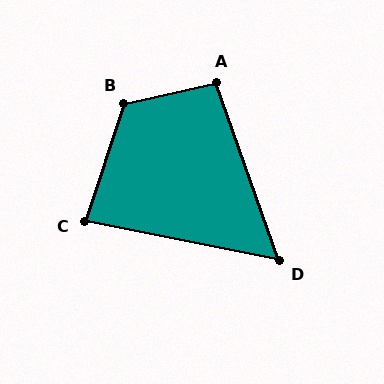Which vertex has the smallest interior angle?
D, at approximately 59 degrees.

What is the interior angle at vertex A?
Approximately 97 degrees (obtuse).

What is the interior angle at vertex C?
Approximately 83 degrees (acute).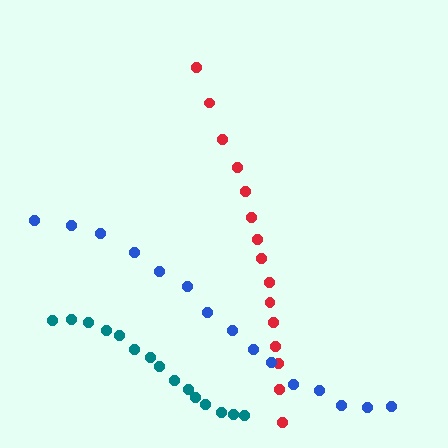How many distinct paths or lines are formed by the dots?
There are 3 distinct paths.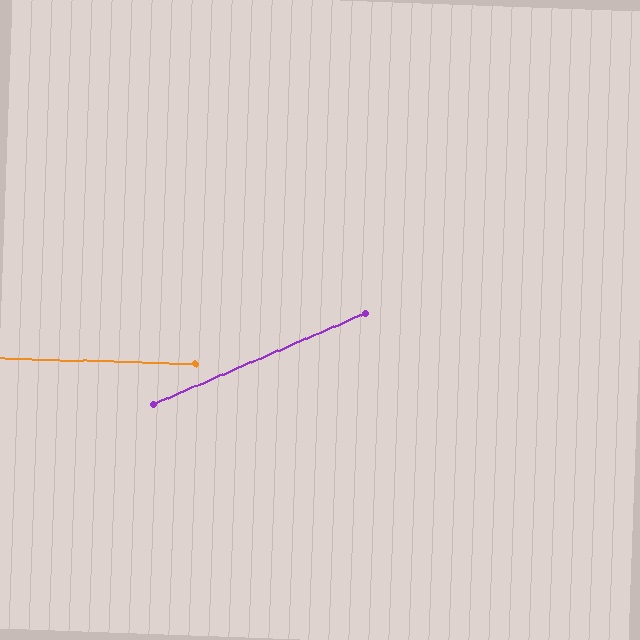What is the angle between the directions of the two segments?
Approximately 25 degrees.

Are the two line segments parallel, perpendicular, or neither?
Neither parallel nor perpendicular — they differ by about 25°.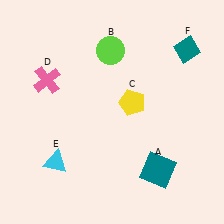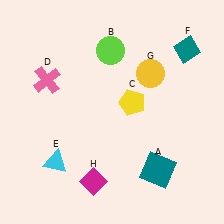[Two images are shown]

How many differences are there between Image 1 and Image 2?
There are 2 differences between the two images.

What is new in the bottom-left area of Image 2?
A magenta diamond (H) was added in the bottom-left area of Image 2.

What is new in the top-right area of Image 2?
A yellow circle (G) was added in the top-right area of Image 2.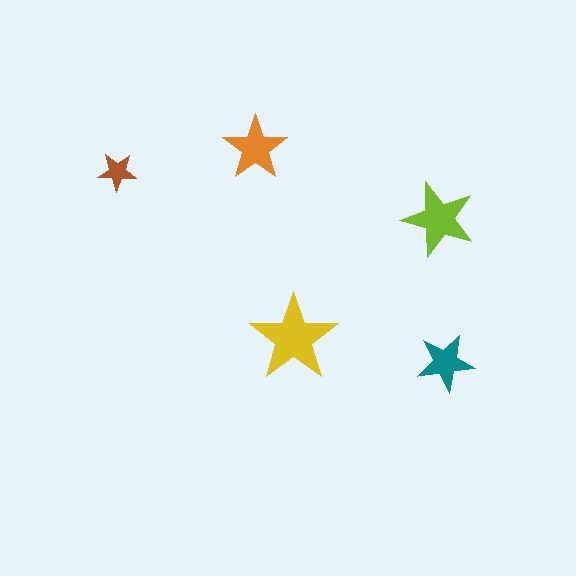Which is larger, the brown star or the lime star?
The lime one.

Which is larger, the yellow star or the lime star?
The yellow one.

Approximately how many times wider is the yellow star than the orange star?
About 1.5 times wider.